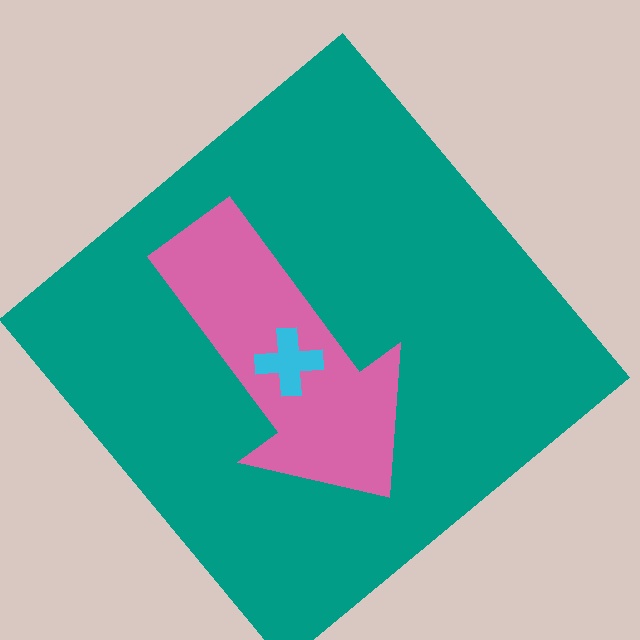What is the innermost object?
The cyan cross.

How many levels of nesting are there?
3.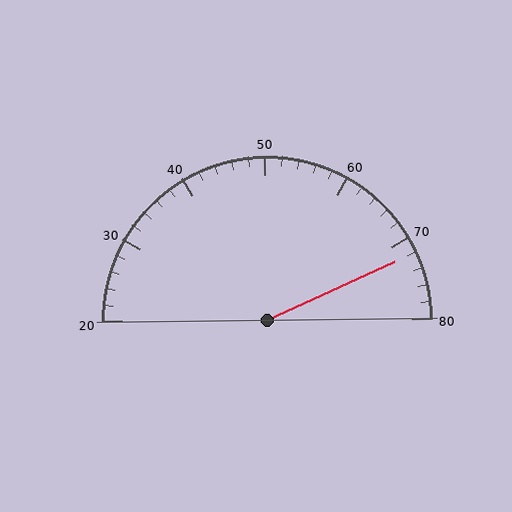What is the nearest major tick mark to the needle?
The nearest major tick mark is 70.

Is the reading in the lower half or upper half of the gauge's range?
The reading is in the upper half of the range (20 to 80).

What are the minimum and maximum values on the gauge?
The gauge ranges from 20 to 80.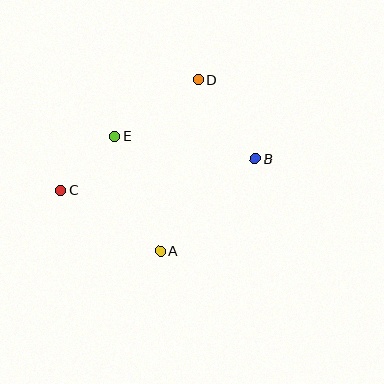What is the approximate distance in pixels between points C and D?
The distance between C and D is approximately 176 pixels.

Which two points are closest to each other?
Points C and E are closest to each other.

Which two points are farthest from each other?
Points B and C are farthest from each other.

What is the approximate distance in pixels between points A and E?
The distance between A and E is approximately 123 pixels.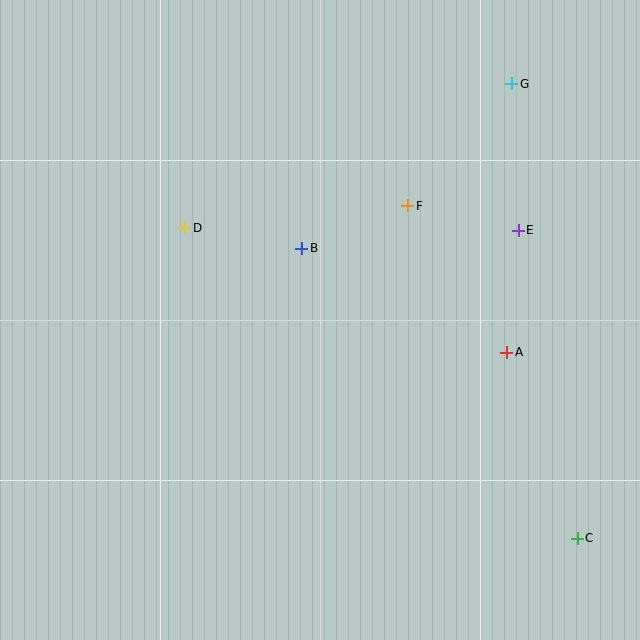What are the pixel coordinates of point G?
Point G is at (512, 84).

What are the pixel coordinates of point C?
Point C is at (577, 538).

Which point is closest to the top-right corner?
Point G is closest to the top-right corner.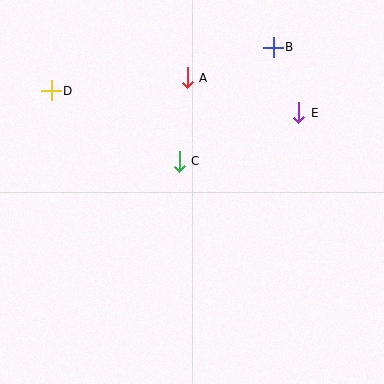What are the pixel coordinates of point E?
Point E is at (299, 113).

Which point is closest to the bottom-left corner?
Point C is closest to the bottom-left corner.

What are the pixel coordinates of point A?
Point A is at (187, 78).